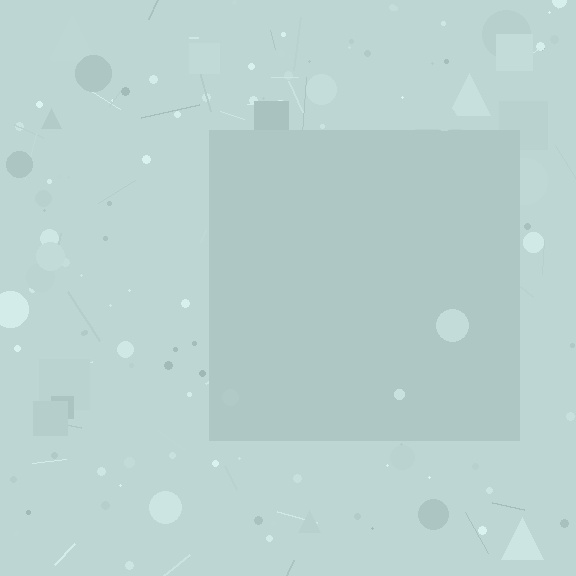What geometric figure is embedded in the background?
A square is embedded in the background.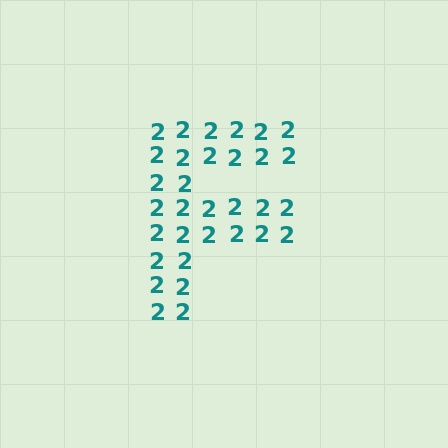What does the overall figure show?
The overall figure shows the letter F.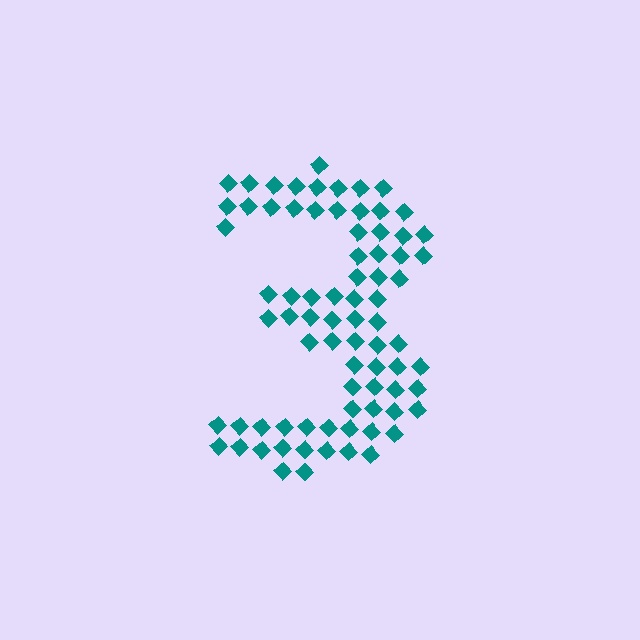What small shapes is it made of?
It is made of small diamonds.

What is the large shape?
The large shape is the digit 3.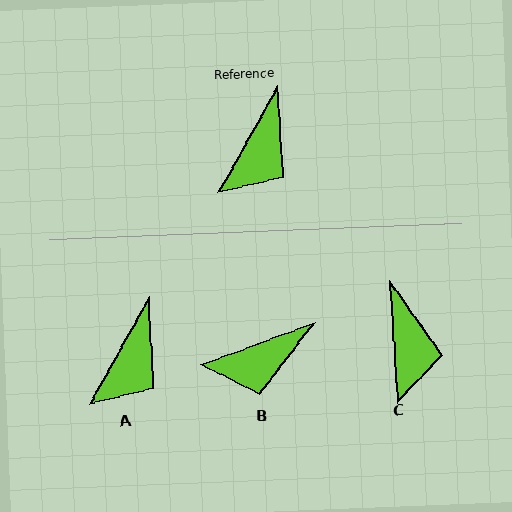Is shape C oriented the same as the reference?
No, it is off by about 32 degrees.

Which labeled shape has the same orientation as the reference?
A.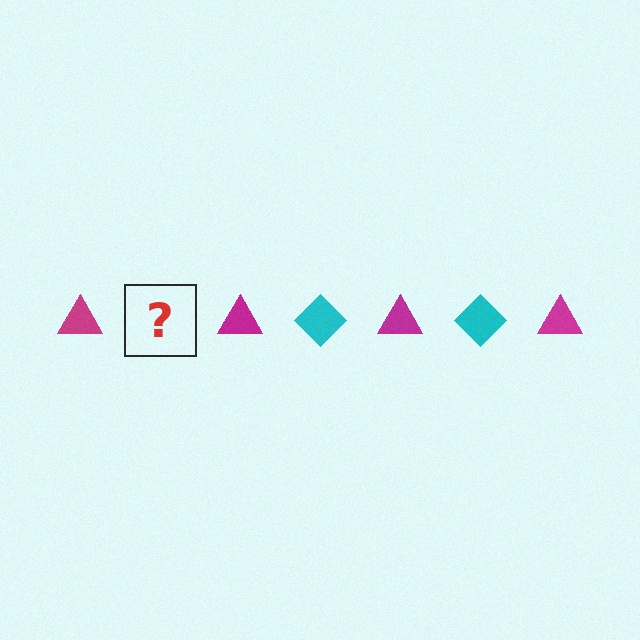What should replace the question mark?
The question mark should be replaced with a cyan diamond.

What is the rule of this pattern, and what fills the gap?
The rule is that the pattern alternates between magenta triangle and cyan diamond. The gap should be filled with a cyan diamond.